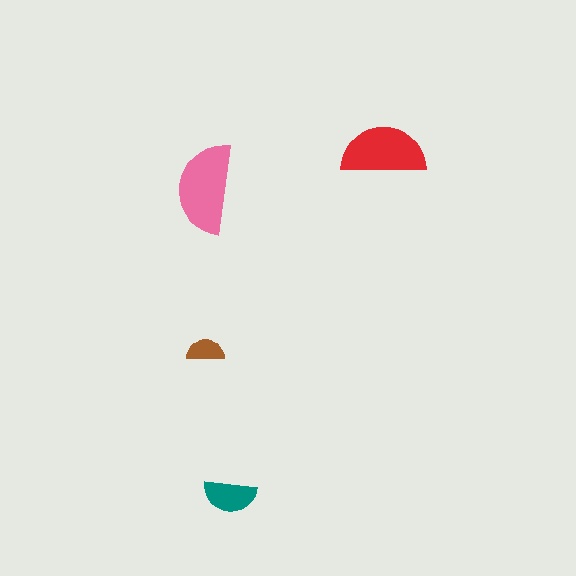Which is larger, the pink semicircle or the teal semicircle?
The pink one.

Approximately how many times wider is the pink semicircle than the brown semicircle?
About 2.5 times wider.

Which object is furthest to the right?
The red semicircle is rightmost.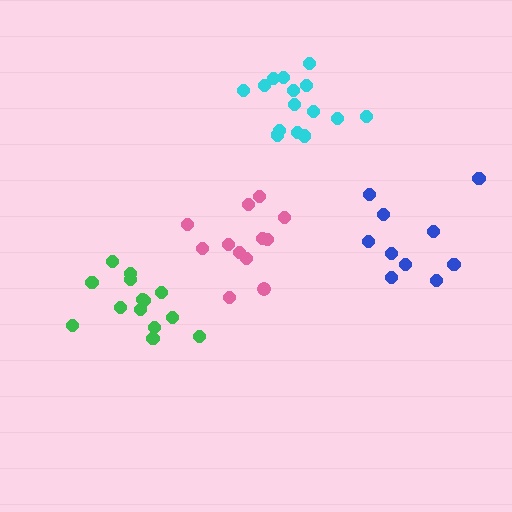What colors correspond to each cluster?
The clusters are colored: green, cyan, blue, pink.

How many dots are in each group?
Group 1: 14 dots, Group 2: 15 dots, Group 3: 10 dots, Group 4: 12 dots (51 total).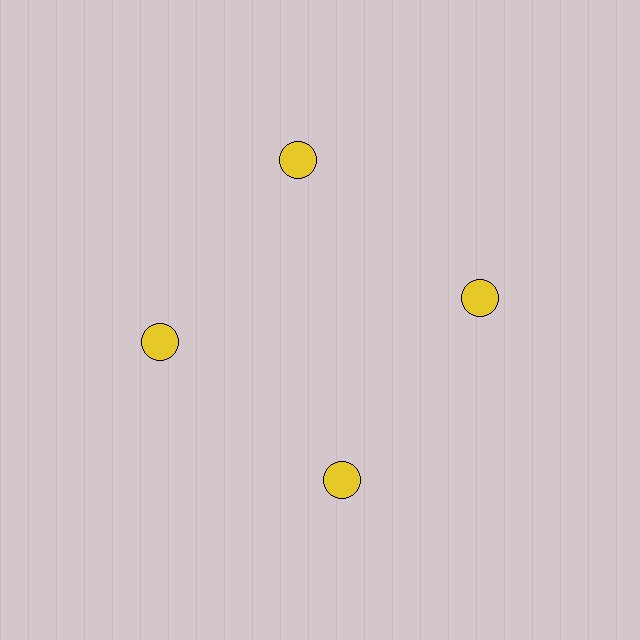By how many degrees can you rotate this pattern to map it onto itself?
The pattern maps onto itself every 90 degrees of rotation.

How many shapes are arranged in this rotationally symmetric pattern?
There are 4 shapes, arranged in 4 groups of 1.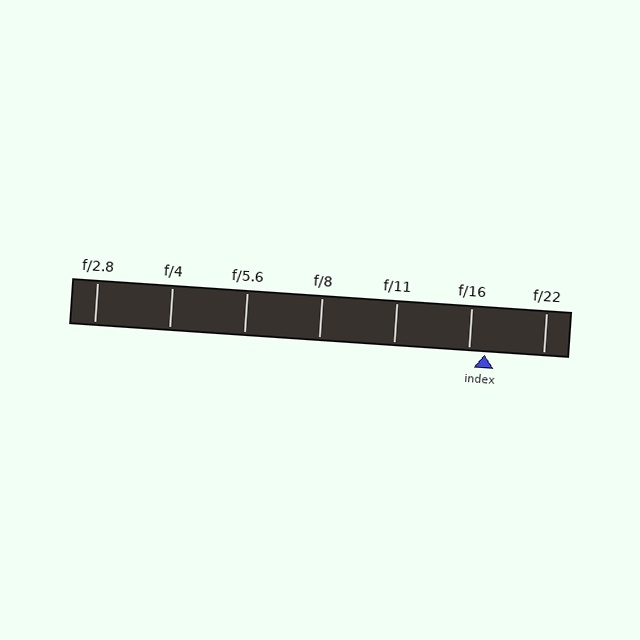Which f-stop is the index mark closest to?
The index mark is closest to f/16.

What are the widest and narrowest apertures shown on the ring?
The widest aperture shown is f/2.8 and the narrowest is f/22.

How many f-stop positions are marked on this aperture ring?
There are 7 f-stop positions marked.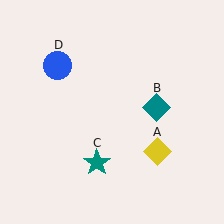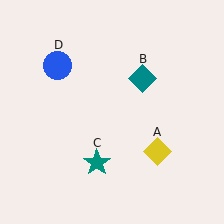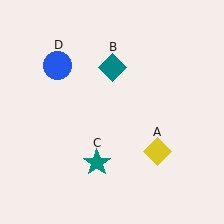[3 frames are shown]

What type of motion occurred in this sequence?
The teal diamond (object B) rotated counterclockwise around the center of the scene.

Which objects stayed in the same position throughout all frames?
Yellow diamond (object A) and teal star (object C) and blue circle (object D) remained stationary.